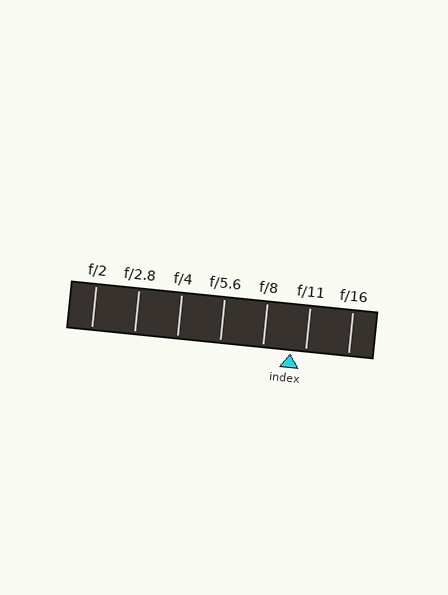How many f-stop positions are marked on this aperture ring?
There are 7 f-stop positions marked.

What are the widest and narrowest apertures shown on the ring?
The widest aperture shown is f/2 and the narrowest is f/16.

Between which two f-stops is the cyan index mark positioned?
The index mark is between f/8 and f/11.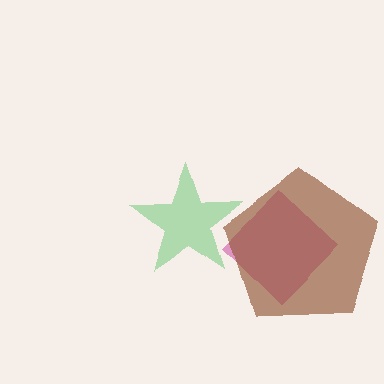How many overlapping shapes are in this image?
There are 3 overlapping shapes in the image.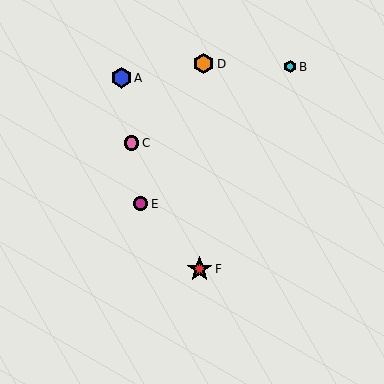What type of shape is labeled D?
Shape D is an orange hexagon.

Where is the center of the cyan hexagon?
The center of the cyan hexagon is at (290, 67).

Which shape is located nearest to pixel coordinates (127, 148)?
The pink circle (labeled C) at (131, 143) is nearest to that location.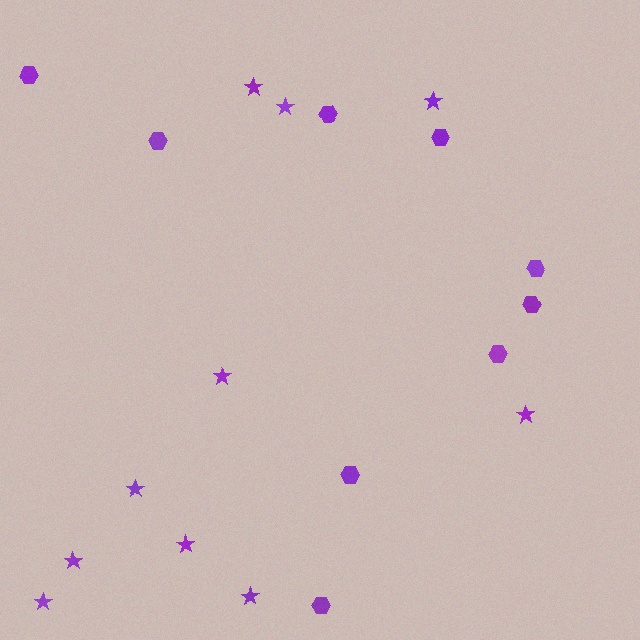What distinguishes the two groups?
There are 2 groups: one group of hexagons (9) and one group of stars (10).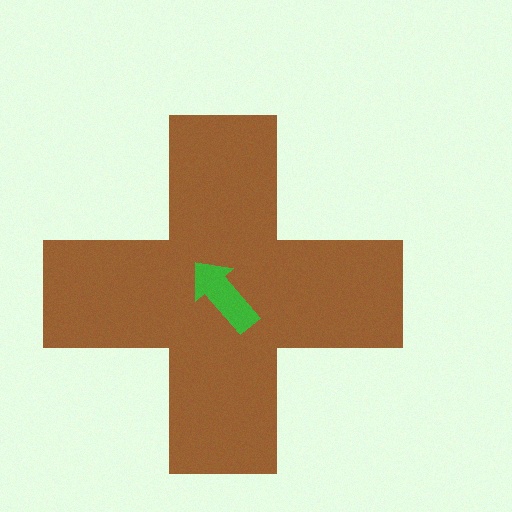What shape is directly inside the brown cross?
The green arrow.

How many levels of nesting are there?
2.